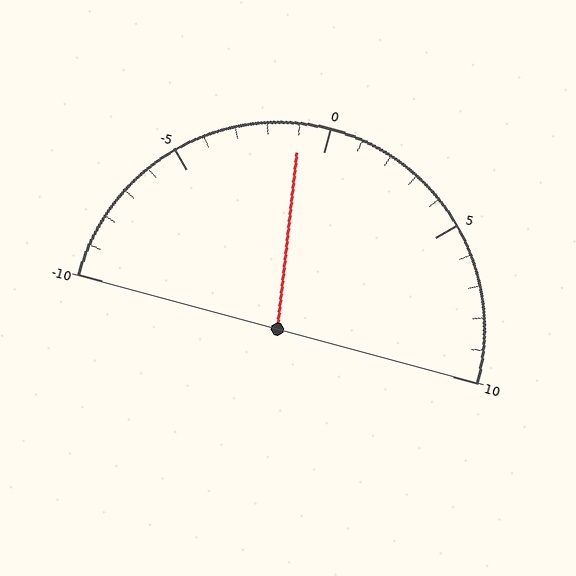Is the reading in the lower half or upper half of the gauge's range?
The reading is in the lower half of the range (-10 to 10).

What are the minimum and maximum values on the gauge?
The gauge ranges from -10 to 10.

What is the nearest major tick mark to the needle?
The nearest major tick mark is 0.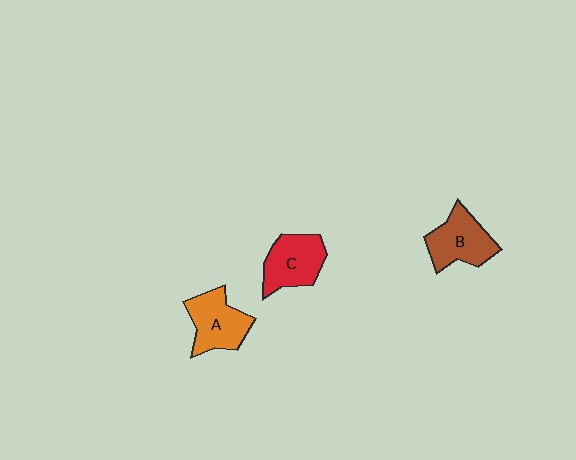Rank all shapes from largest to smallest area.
From largest to smallest: A (orange), B (brown), C (red).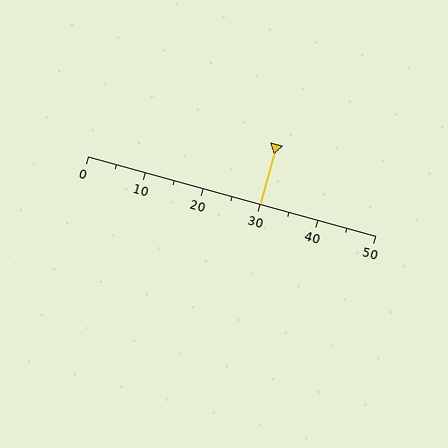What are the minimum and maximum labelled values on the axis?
The axis runs from 0 to 50.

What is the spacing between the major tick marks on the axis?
The major ticks are spaced 10 apart.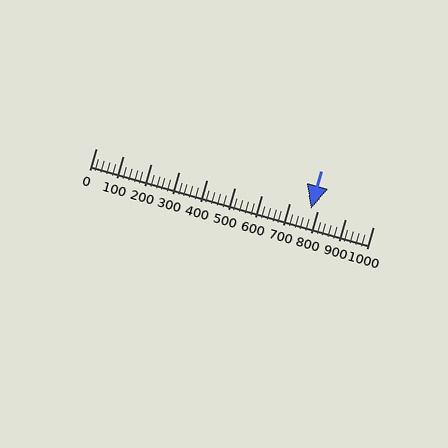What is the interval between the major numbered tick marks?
The major tick marks are spaced 100 units apart.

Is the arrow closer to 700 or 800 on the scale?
The arrow is closer to 800.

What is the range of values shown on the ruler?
The ruler shows values from 0 to 1000.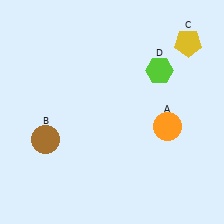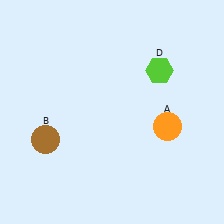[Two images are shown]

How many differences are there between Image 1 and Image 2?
There is 1 difference between the two images.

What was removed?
The yellow pentagon (C) was removed in Image 2.